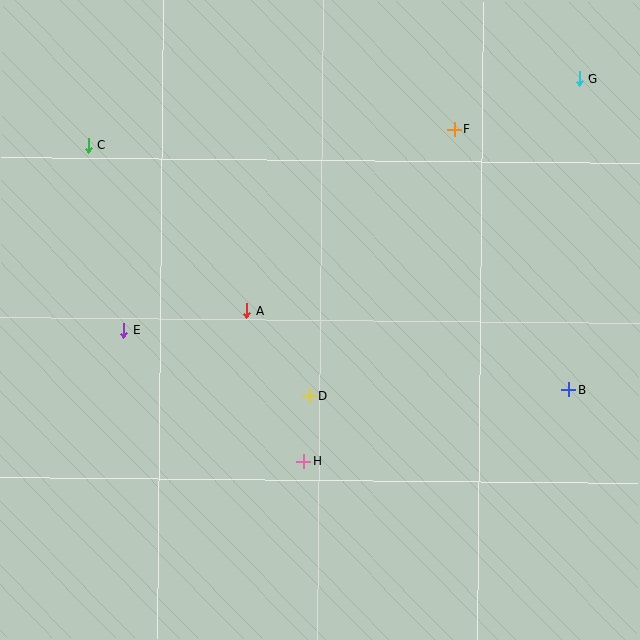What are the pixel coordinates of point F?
Point F is at (454, 129).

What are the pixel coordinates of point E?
Point E is at (124, 330).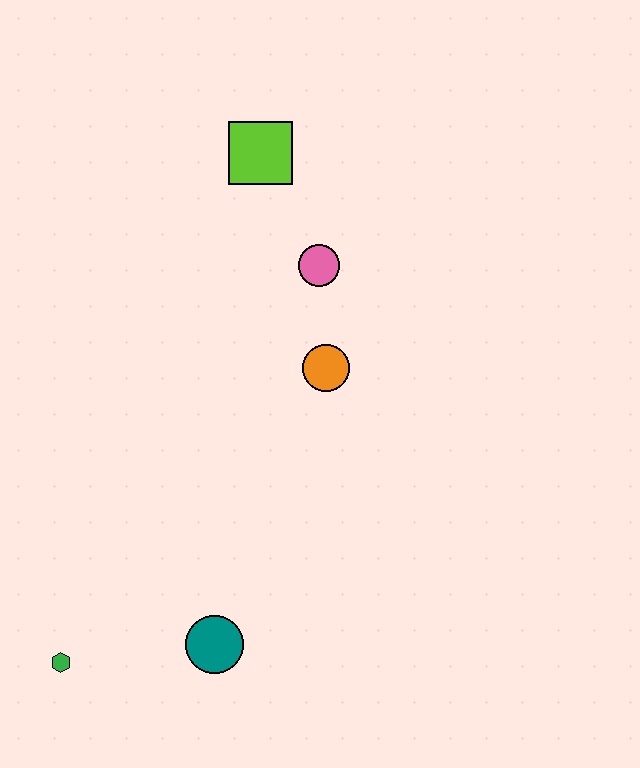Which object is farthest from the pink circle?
The green hexagon is farthest from the pink circle.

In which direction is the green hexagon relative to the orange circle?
The green hexagon is below the orange circle.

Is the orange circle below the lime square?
Yes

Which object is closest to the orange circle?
The pink circle is closest to the orange circle.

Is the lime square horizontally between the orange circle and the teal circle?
Yes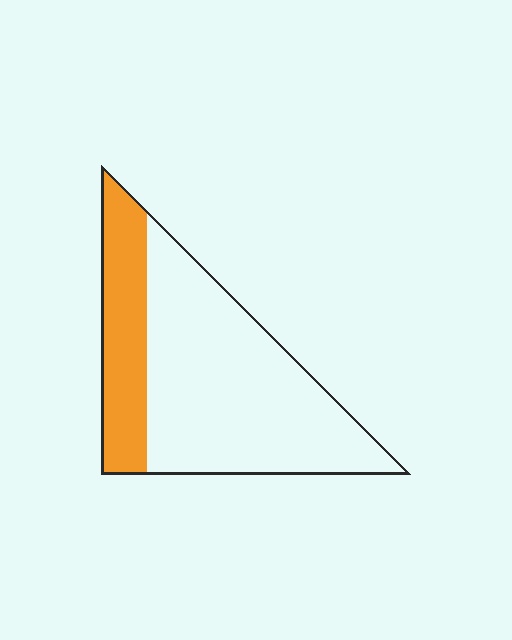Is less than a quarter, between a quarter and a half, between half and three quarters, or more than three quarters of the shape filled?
Between a quarter and a half.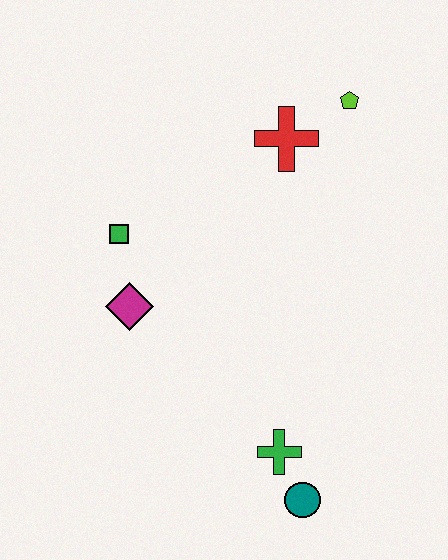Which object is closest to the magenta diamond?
The green square is closest to the magenta diamond.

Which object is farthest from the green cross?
The lime pentagon is farthest from the green cross.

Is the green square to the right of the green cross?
No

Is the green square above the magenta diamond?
Yes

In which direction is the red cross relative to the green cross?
The red cross is above the green cross.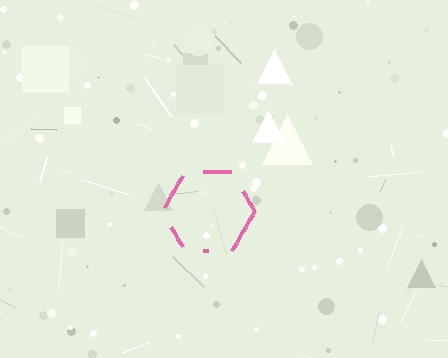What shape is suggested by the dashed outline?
The dashed outline suggests a hexagon.